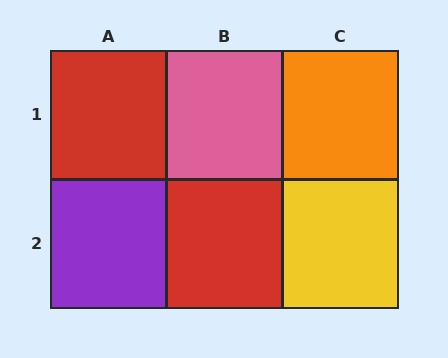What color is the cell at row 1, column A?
Red.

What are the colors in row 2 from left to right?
Purple, red, yellow.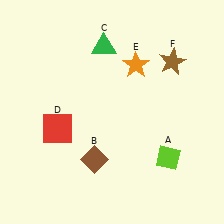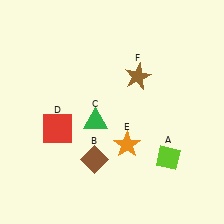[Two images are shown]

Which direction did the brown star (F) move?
The brown star (F) moved left.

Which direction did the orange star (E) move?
The orange star (E) moved down.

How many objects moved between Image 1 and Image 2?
3 objects moved between the two images.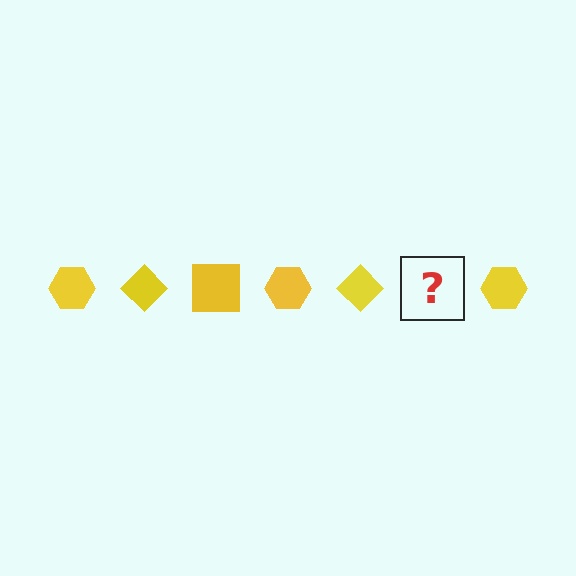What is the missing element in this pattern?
The missing element is a yellow square.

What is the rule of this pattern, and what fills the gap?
The rule is that the pattern cycles through hexagon, diamond, square shapes in yellow. The gap should be filled with a yellow square.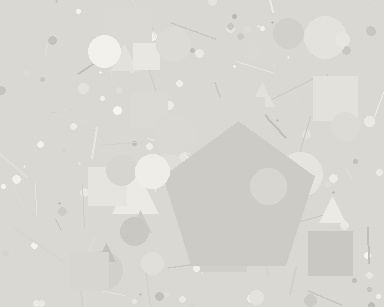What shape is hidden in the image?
A pentagon is hidden in the image.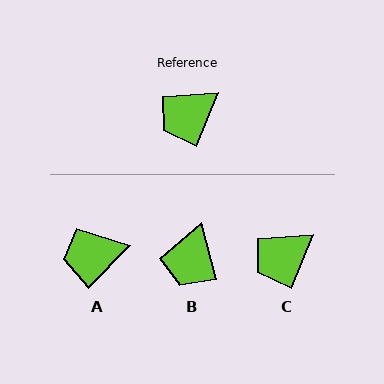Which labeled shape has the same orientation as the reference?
C.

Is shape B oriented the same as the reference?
No, it is off by about 36 degrees.